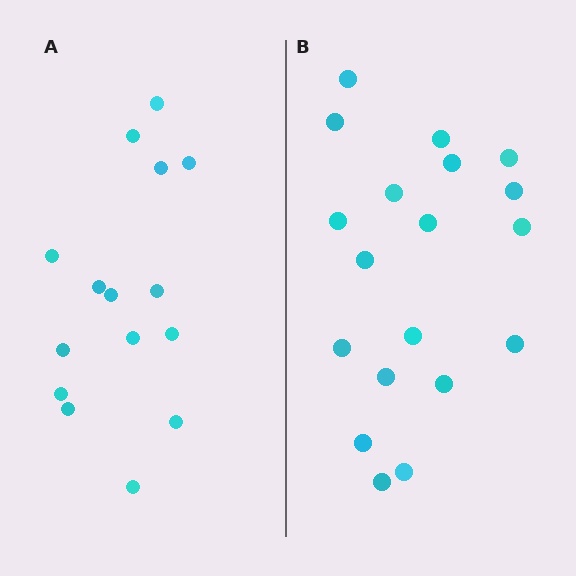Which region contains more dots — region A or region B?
Region B (the right region) has more dots.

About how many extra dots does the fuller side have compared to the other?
Region B has about 4 more dots than region A.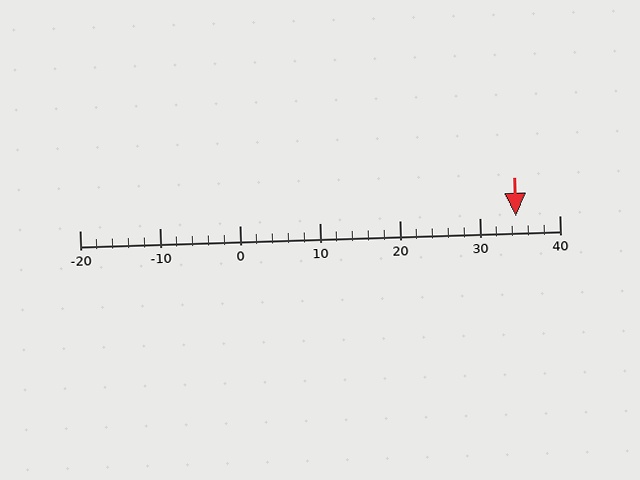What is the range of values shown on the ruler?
The ruler shows values from -20 to 40.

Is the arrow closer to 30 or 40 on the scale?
The arrow is closer to 30.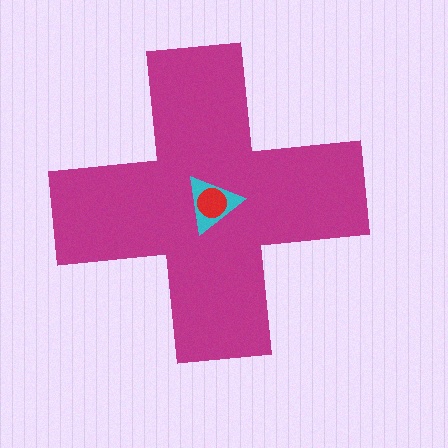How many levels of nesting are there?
3.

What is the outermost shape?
The magenta cross.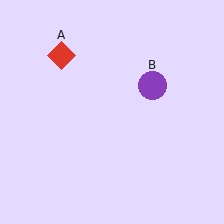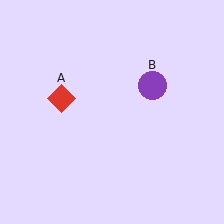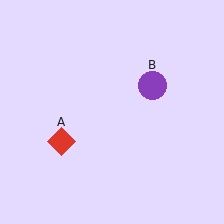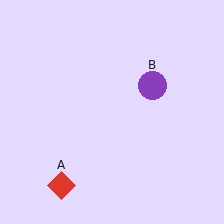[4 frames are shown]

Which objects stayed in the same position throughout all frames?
Purple circle (object B) remained stationary.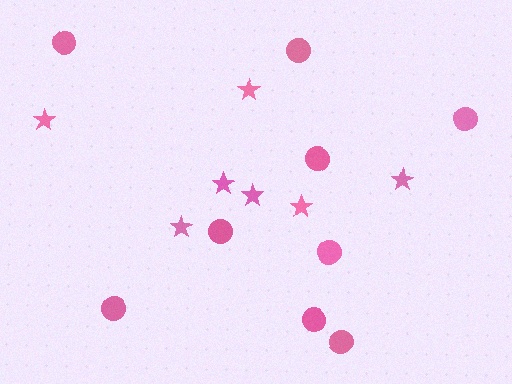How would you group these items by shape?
There are 2 groups: one group of circles (9) and one group of stars (7).